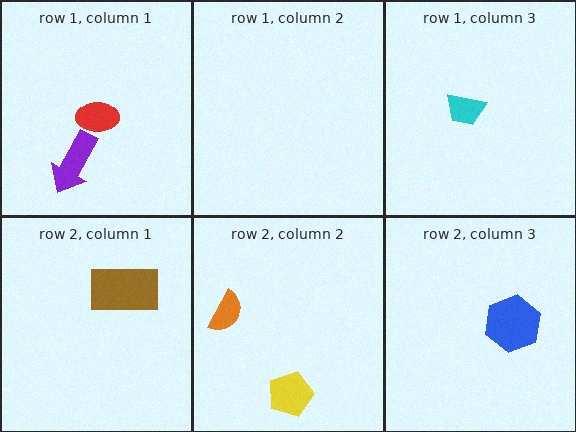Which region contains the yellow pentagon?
The row 2, column 2 region.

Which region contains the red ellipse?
The row 1, column 1 region.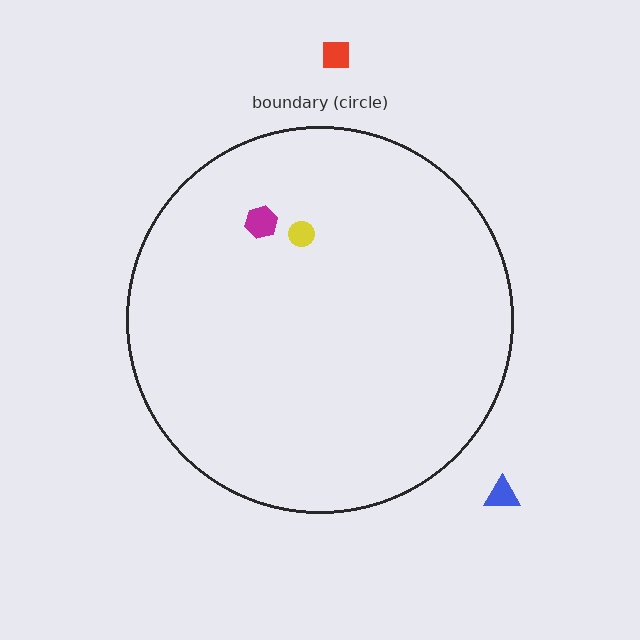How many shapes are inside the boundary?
2 inside, 2 outside.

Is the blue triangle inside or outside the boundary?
Outside.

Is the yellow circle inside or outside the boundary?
Inside.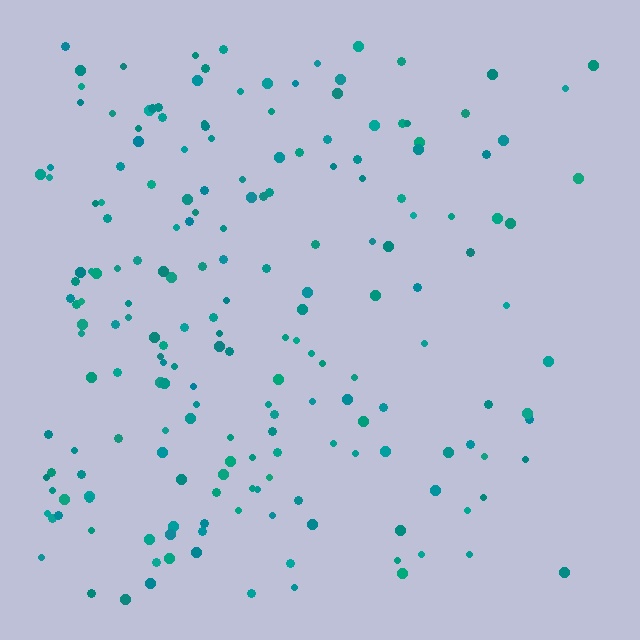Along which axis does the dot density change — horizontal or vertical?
Horizontal.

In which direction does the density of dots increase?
From right to left, with the left side densest.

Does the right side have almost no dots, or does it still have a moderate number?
Still a moderate number, just noticeably fewer than the left.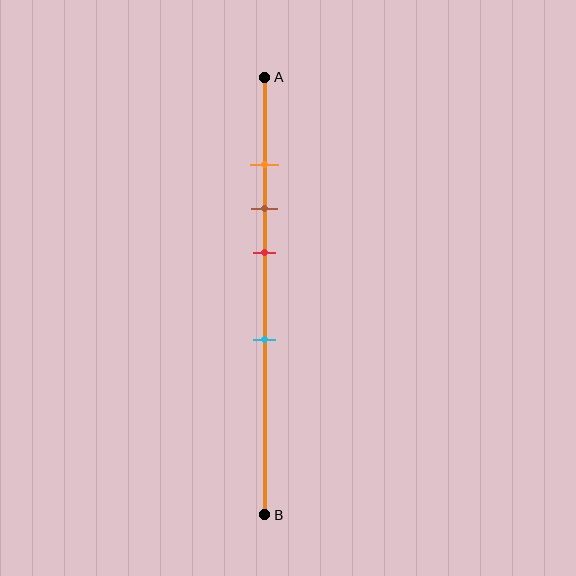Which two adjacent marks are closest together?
The orange and brown marks are the closest adjacent pair.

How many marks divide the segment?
There are 4 marks dividing the segment.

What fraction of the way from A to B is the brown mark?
The brown mark is approximately 30% (0.3) of the way from A to B.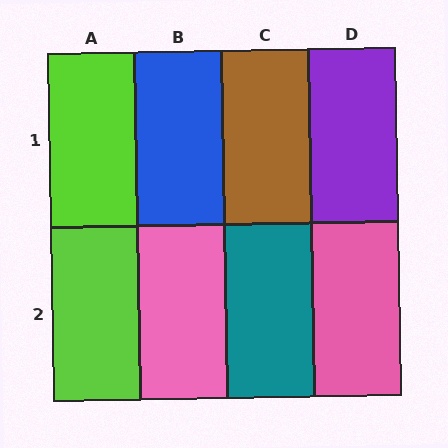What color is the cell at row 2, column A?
Lime.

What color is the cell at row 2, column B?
Pink.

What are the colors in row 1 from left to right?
Lime, blue, brown, purple.